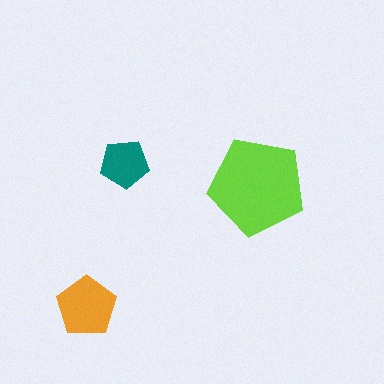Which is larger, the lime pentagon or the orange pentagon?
The lime one.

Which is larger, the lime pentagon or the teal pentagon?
The lime one.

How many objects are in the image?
There are 3 objects in the image.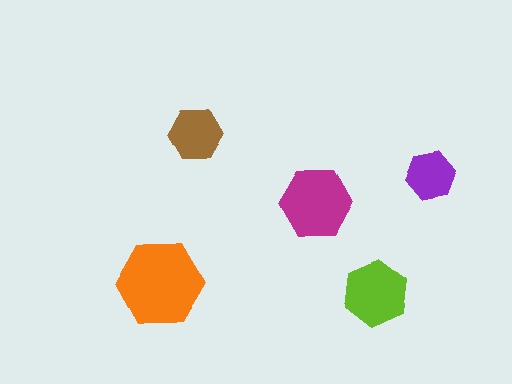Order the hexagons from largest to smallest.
the orange one, the magenta one, the lime one, the brown one, the purple one.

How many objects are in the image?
There are 5 objects in the image.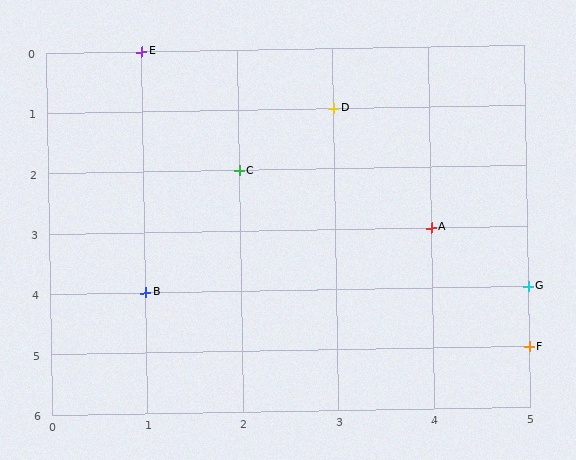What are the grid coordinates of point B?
Point B is at grid coordinates (1, 4).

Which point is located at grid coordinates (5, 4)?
Point G is at (5, 4).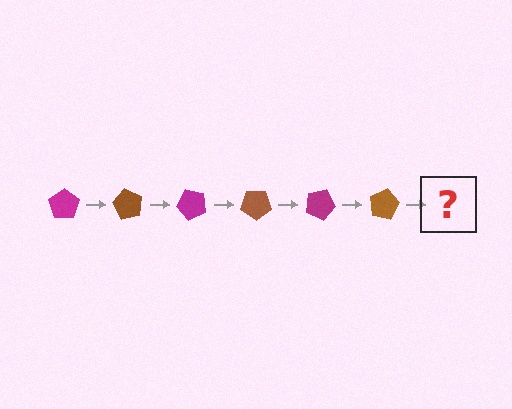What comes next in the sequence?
The next element should be a magenta pentagon, rotated 360 degrees from the start.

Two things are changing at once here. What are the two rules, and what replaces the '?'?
The two rules are that it rotates 60 degrees each step and the color cycles through magenta and brown. The '?' should be a magenta pentagon, rotated 360 degrees from the start.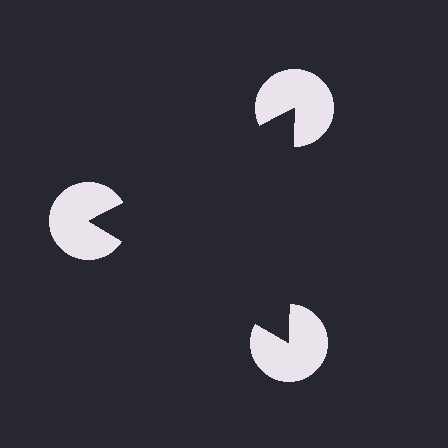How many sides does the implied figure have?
3 sides.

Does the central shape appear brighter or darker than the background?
It typically appears slightly darker than the background, even though no actual brightness change is drawn.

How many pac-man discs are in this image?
There are 3 — one at each vertex of the illusory triangle.